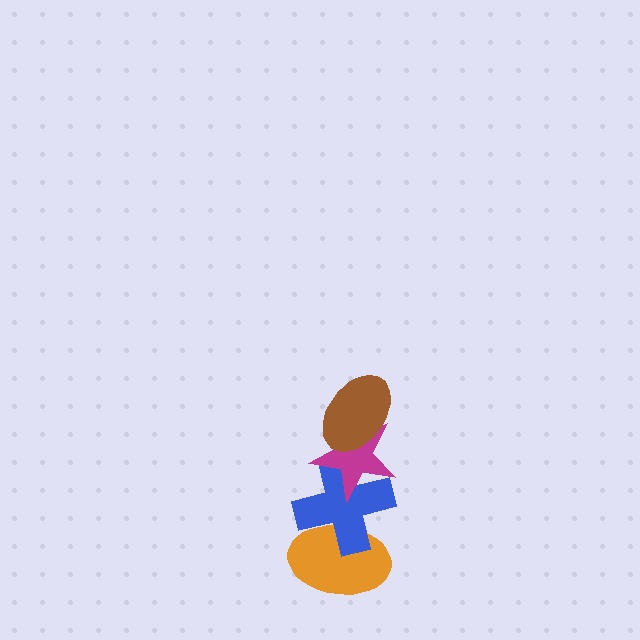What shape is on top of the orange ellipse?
The blue cross is on top of the orange ellipse.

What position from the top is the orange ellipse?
The orange ellipse is 4th from the top.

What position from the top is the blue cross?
The blue cross is 3rd from the top.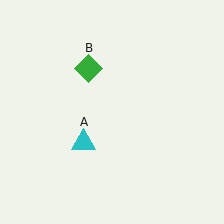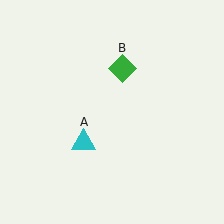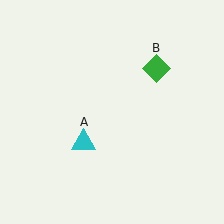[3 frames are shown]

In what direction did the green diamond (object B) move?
The green diamond (object B) moved right.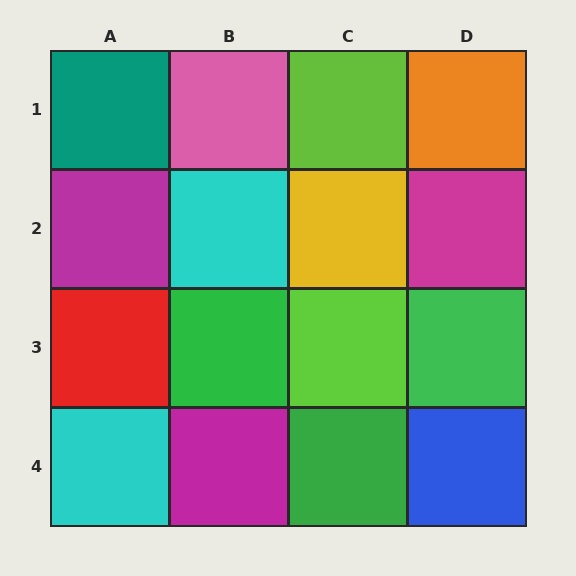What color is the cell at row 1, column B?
Pink.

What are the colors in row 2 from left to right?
Magenta, cyan, yellow, magenta.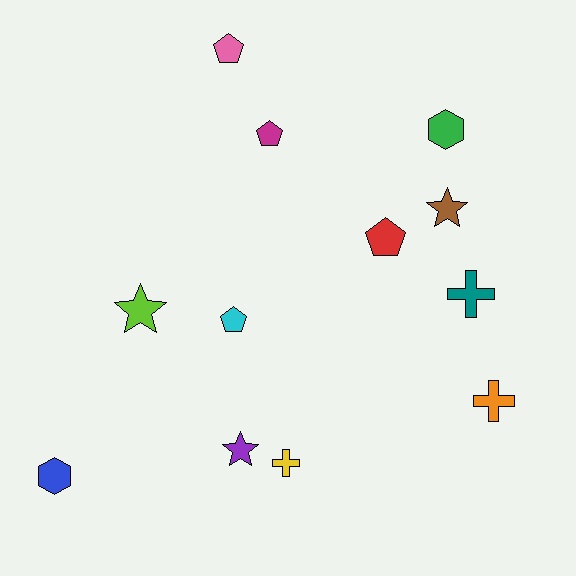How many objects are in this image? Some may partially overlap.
There are 12 objects.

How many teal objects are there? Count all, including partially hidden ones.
There is 1 teal object.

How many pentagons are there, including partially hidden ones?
There are 4 pentagons.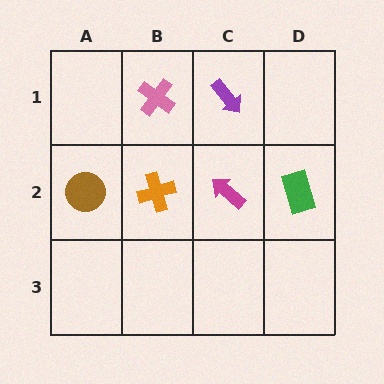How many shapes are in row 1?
2 shapes.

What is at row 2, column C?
A magenta arrow.